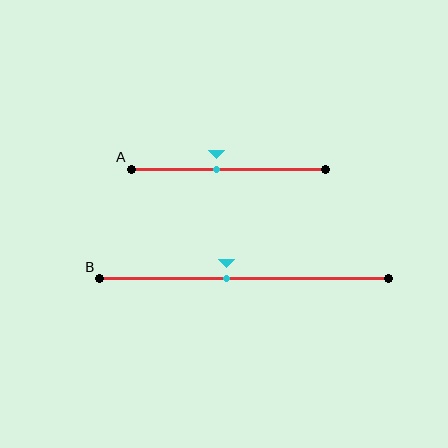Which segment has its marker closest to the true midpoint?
Segment A has its marker closest to the true midpoint.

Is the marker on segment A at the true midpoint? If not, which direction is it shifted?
No, the marker on segment A is shifted to the left by about 6% of the segment length.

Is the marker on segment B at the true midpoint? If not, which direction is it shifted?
No, the marker on segment B is shifted to the left by about 6% of the segment length.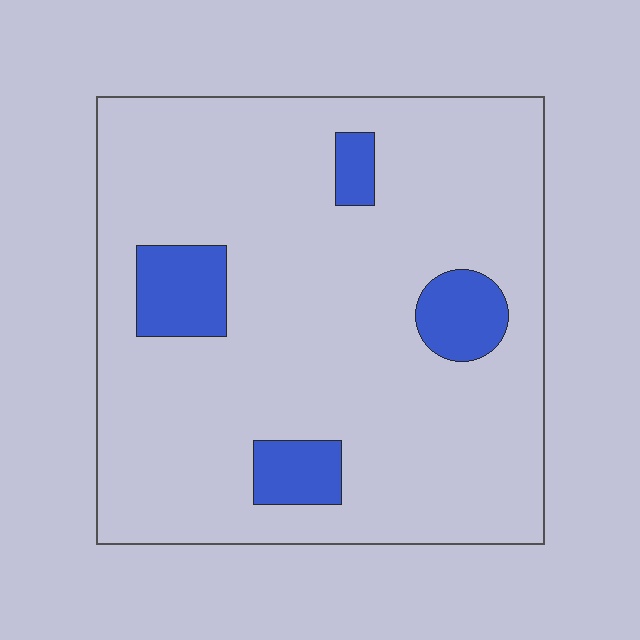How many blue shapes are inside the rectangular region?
4.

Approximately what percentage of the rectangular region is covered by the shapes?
Approximately 10%.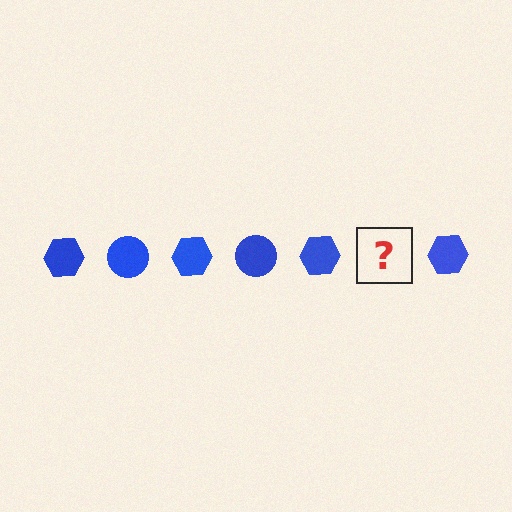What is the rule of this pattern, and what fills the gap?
The rule is that the pattern cycles through hexagon, circle shapes in blue. The gap should be filled with a blue circle.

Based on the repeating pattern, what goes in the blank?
The blank should be a blue circle.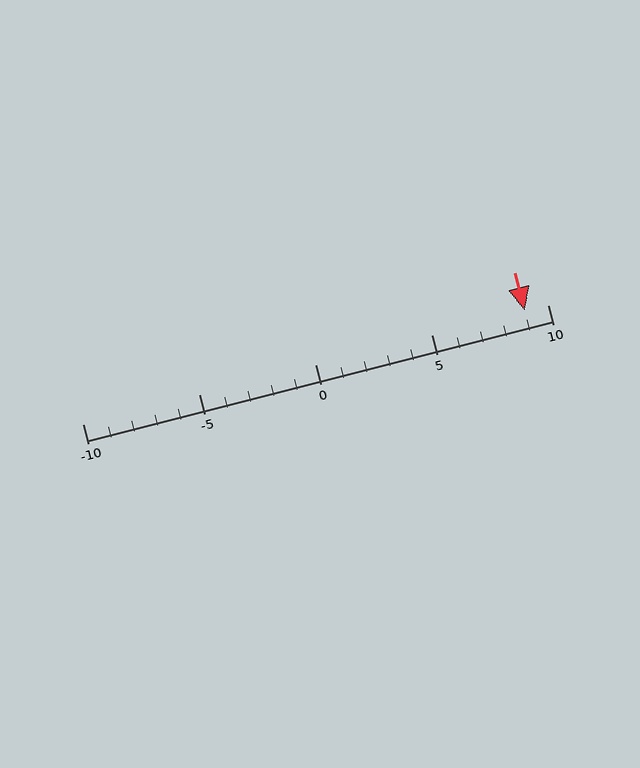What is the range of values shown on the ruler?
The ruler shows values from -10 to 10.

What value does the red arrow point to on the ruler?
The red arrow points to approximately 9.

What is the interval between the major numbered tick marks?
The major tick marks are spaced 5 units apart.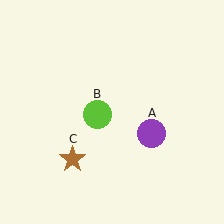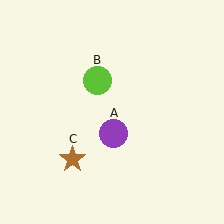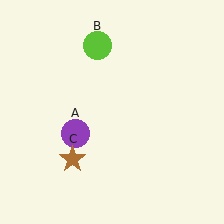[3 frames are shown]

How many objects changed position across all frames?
2 objects changed position: purple circle (object A), lime circle (object B).